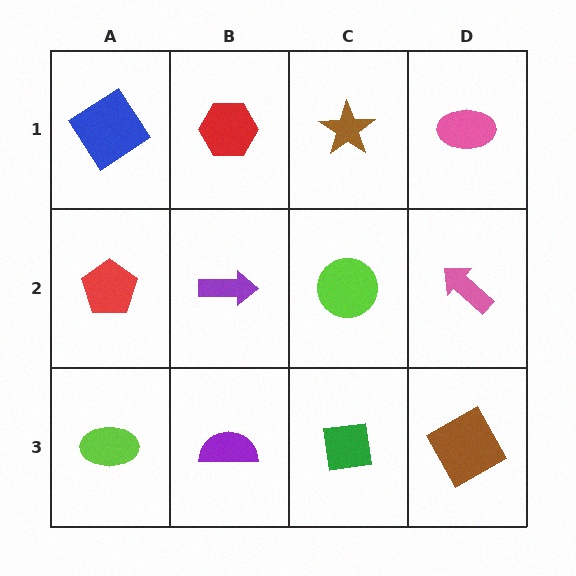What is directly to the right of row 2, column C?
A pink arrow.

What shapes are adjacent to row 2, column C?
A brown star (row 1, column C), a green square (row 3, column C), a purple arrow (row 2, column B), a pink arrow (row 2, column D).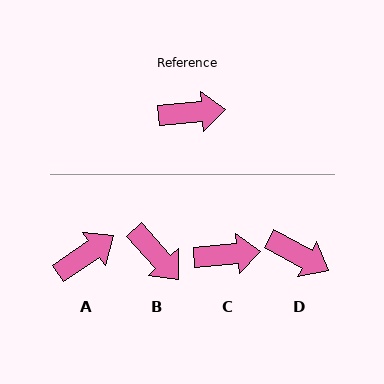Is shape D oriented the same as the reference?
No, it is off by about 32 degrees.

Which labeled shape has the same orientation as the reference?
C.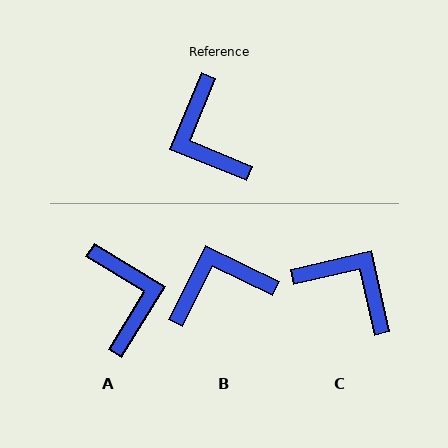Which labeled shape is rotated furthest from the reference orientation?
A, about 171 degrees away.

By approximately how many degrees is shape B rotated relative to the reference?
Approximately 94 degrees clockwise.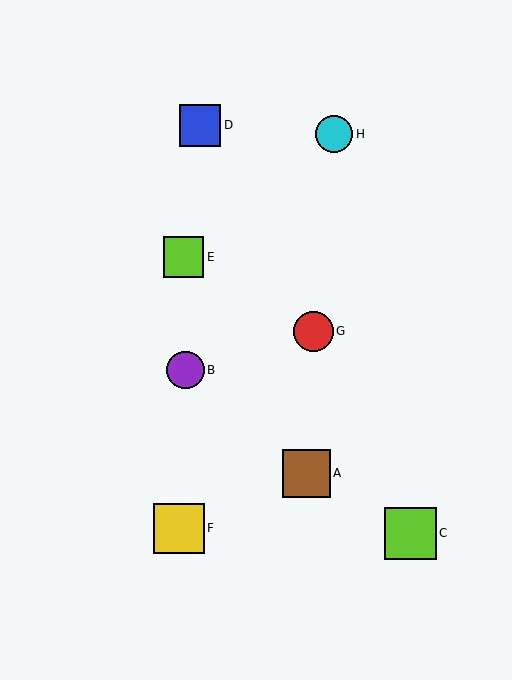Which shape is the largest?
The lime square (labeled C) is the largest.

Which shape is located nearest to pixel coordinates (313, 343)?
The red circle (labeled G) at (314, 331) is nearest to that location.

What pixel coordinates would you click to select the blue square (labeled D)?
Click at (200, 125) to select the blue square D.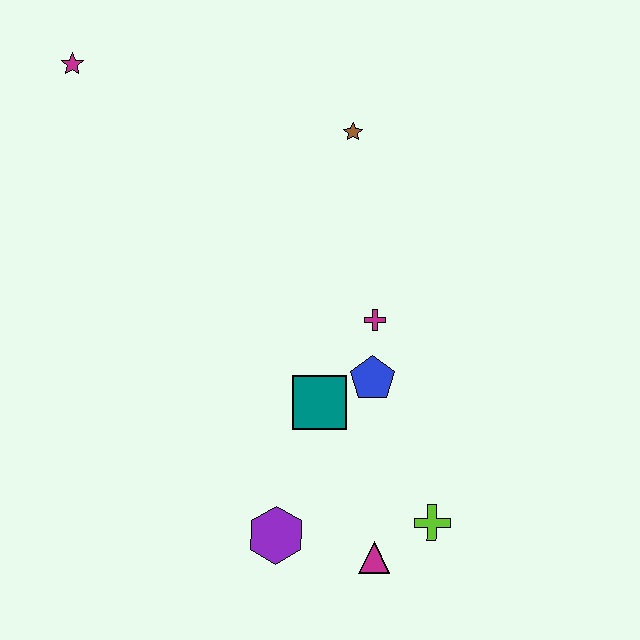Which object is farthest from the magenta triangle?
The magenta star is farthest from the magenta triangle.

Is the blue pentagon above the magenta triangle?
Yes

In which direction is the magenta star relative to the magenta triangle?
The magenta star is above the magenta triangle.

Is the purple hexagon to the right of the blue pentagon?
No